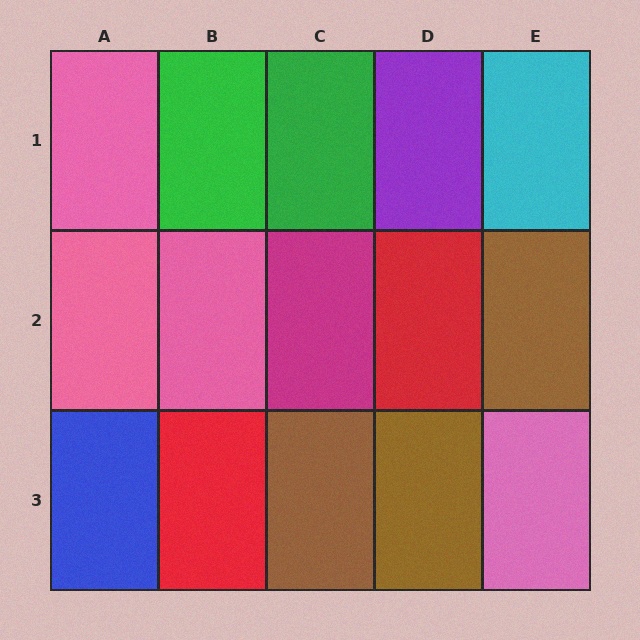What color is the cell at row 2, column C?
Magenta.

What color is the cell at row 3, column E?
Pink.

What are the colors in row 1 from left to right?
Pink, green, green, purple, cyan.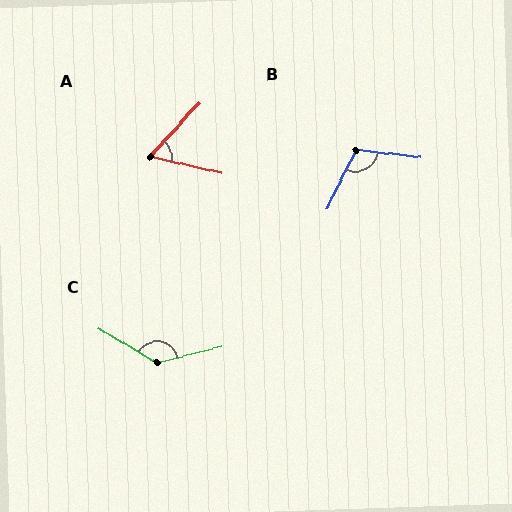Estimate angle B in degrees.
Approximately 110 degrees.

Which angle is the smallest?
A, at approximately 60 degrees.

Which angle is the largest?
C, at approximately 135 degrees.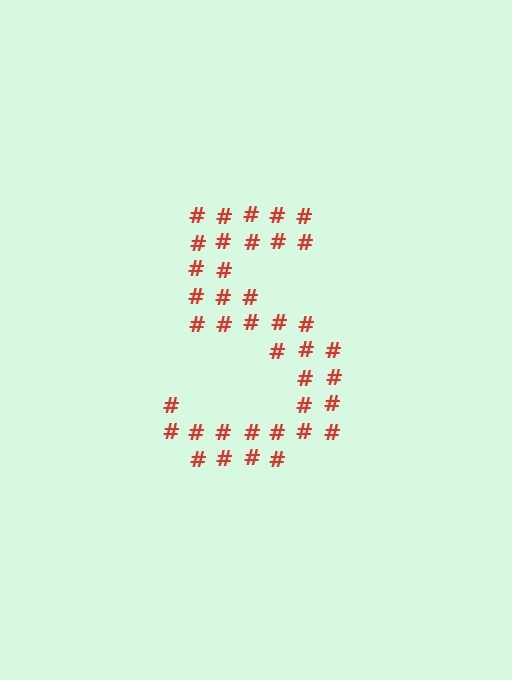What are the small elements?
The small elements are hash symbols.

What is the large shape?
The large shape is the digit 5.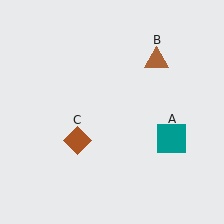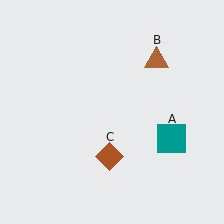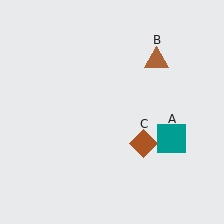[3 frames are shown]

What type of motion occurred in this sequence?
The brown diamond (object C) rotated counterclockwise around the center of the scene.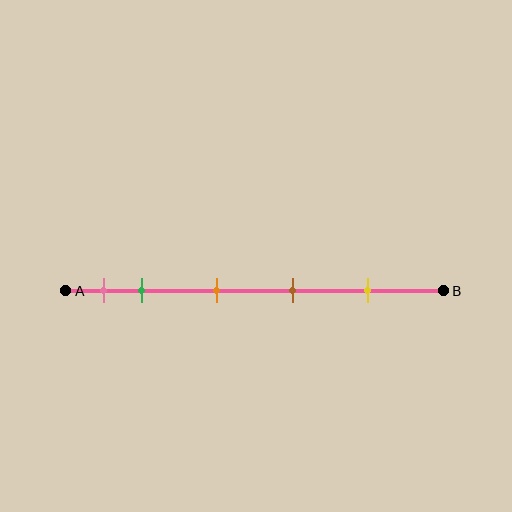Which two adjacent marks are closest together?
The pink and green marks are the closest adjacent pair.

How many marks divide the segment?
There are 5 marks dividing the segment.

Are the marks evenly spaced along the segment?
No, the marks are not evenly spaced.